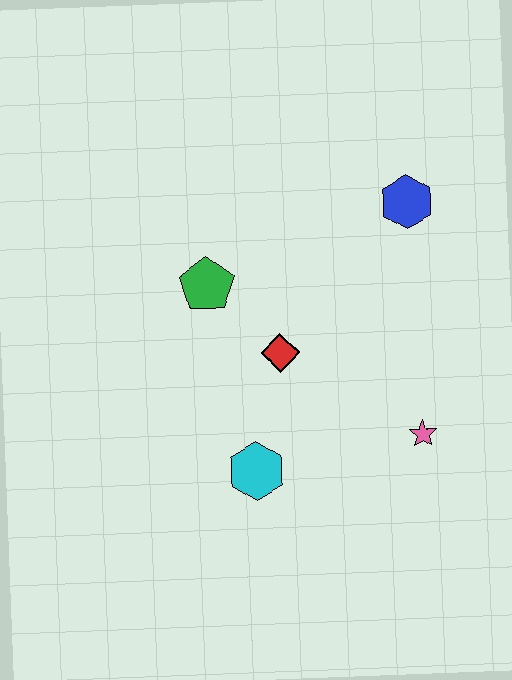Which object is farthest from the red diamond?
The blue hexagon is farthest from the red diamond.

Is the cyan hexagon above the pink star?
No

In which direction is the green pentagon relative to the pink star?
The green pentagon is to the left of the pink star.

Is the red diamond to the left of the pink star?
Yes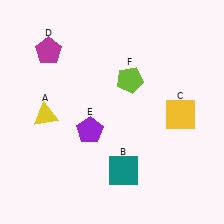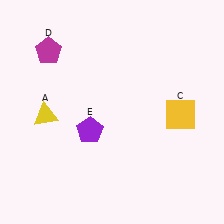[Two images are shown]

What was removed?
The lime pentagon (F), the teal square (B) were removed in Image 2.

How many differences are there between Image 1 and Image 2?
There are 2 differences between the two images.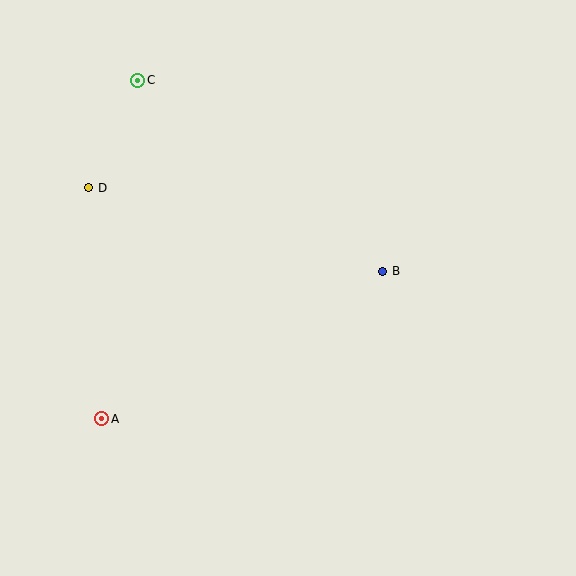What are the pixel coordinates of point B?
Point B is at (383, 271).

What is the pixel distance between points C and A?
The distance between C and A is 340 pixels.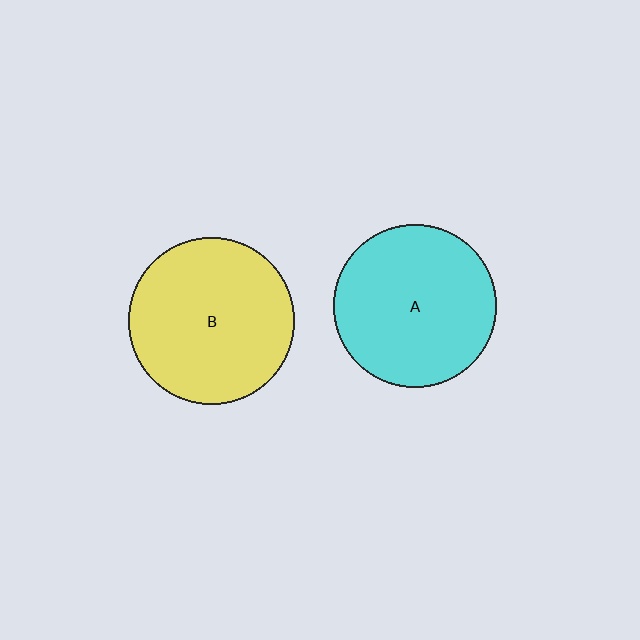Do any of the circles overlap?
No, none of the circles overlap.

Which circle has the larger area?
Circle B (yellow).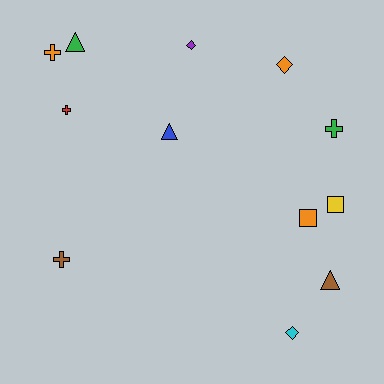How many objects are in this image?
There are 12 objects.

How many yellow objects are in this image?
There is 1 yellow object.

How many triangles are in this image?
There are 3 triangles.